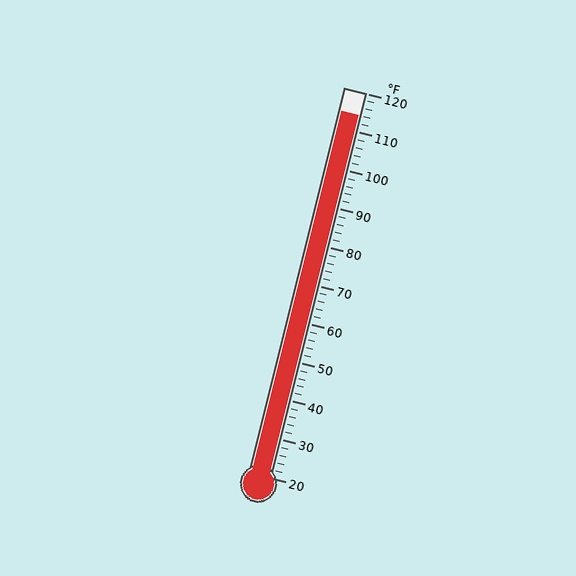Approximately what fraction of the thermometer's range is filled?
The thermometer is filled to approximately 95% of its range.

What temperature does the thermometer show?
The thermometer shows approximately 114°F.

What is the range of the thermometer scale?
The thermometer scale ranges from 20°F to 120°F.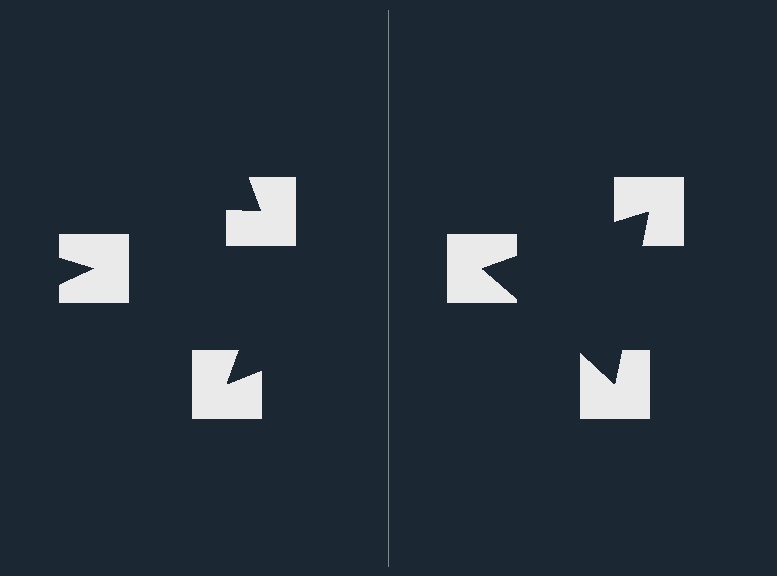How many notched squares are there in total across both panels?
6 — 3 on each side.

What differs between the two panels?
The notched squares are positioned identically on both sides; only the wedge orientations differ. On the right they align to a triangle; on the left they are misaligned.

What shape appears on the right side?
An illusory triangle.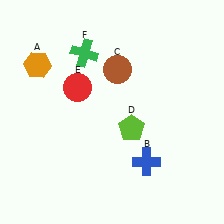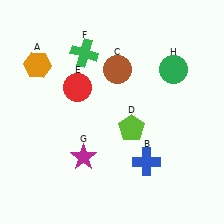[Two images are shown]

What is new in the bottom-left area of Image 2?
A magenta star (G) was added in the bottom-left area of Image 2.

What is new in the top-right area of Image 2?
A green circle (H) was added in the top-right area of Image 2.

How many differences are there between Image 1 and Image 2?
There are 2 differences between the two images.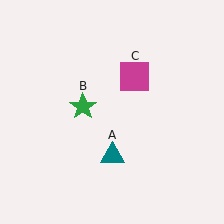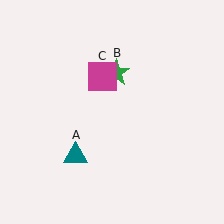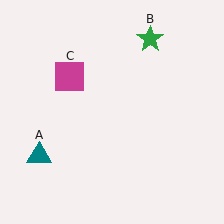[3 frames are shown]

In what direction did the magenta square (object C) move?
The magenta square (object C) moved left.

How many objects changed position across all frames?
3 objects changed position: teal triangle (object A), green star (object B), magenta square (object C).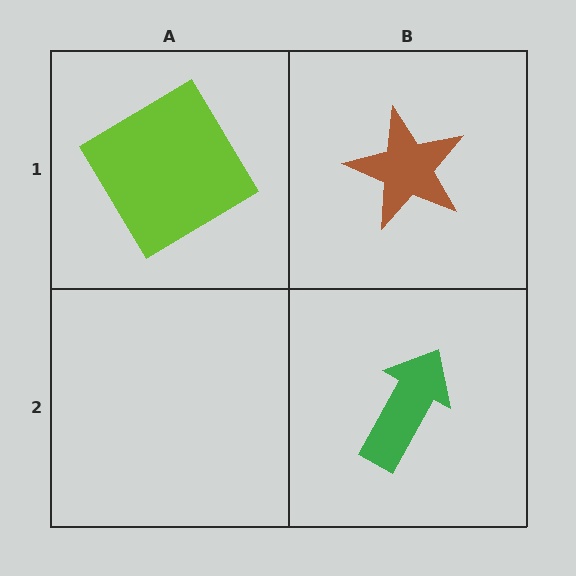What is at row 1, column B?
A brown star.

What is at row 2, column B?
A green arrow.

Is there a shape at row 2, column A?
No, that cell is empty.